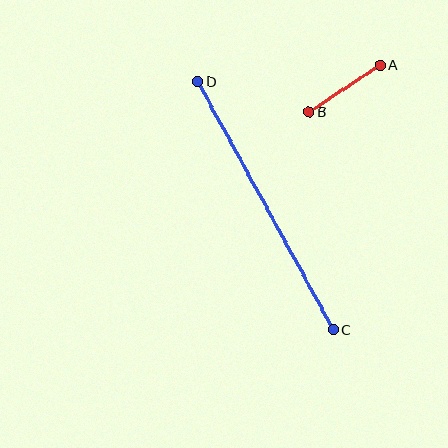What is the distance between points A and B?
The distance is approximately 85 pixels.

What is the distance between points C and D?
The distance is approximately 283 pixels.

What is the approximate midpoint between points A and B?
The midpoint is at approximately (345, 88) pixels.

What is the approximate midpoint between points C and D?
The midpoint is at approximately (265, 206) pixels.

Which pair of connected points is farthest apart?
Points C and D are farthest apart.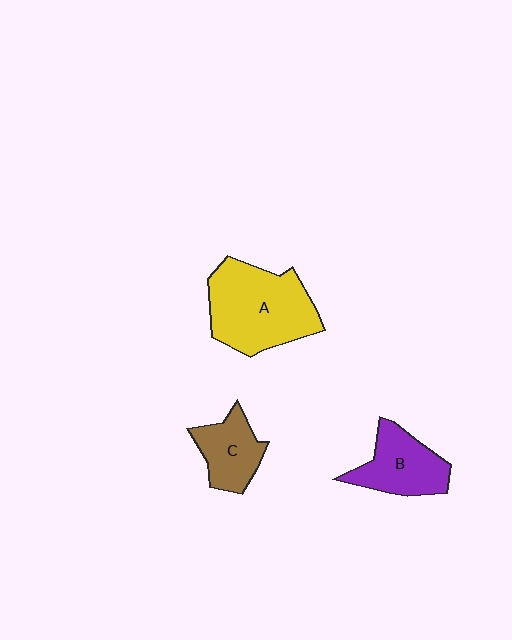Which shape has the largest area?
Shape A (yellow).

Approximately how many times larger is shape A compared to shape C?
Approximately 2.0 times.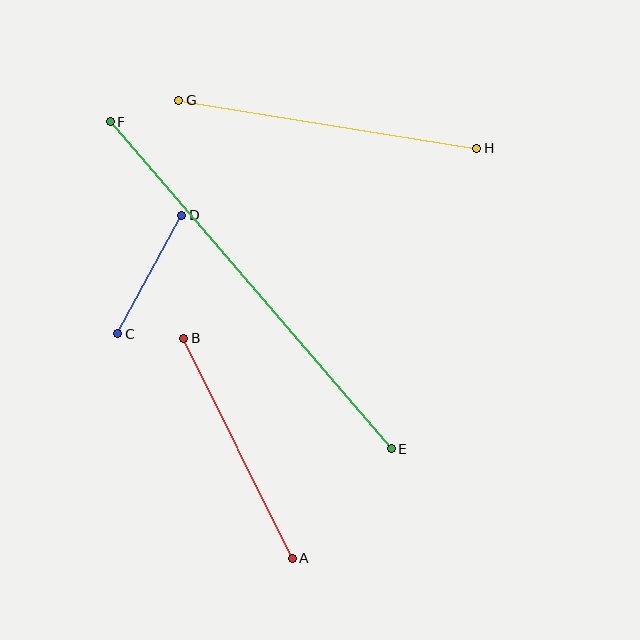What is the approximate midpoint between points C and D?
The midpoint is at approximately (150, 274) pixels.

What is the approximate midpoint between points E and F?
The midpoint is at approximately (251, 285) pixels.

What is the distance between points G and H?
The distance is approximately 302 pixels.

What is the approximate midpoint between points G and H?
The midpoint is at approximately (328, 124) pixels.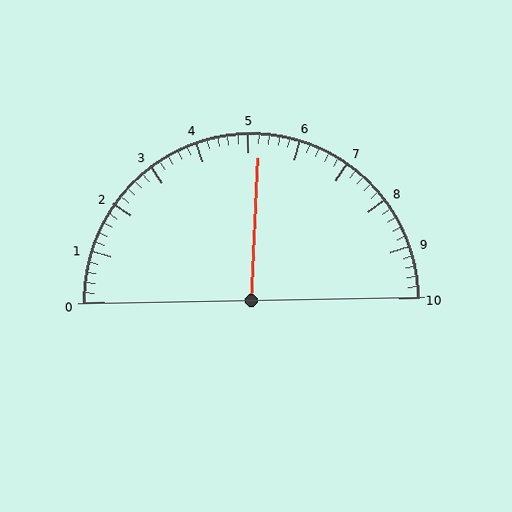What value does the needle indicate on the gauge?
The needle indicates approximately 5.2.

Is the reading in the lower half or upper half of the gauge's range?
The reading is in the upper half of the range (0 to 10).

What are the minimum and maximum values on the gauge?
The gauge ranges from 0 to 10.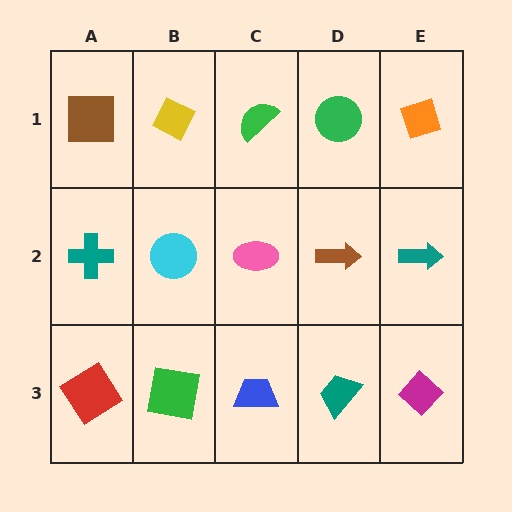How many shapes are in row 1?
5 shapes.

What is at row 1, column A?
A brown square.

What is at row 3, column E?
A magenta diamond.